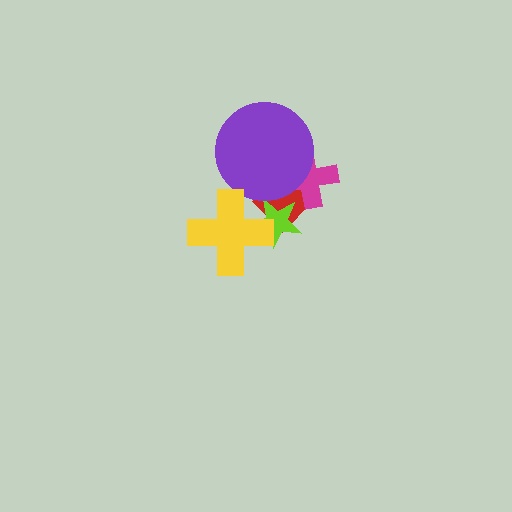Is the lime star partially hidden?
Yes, it is partially covered by another shape.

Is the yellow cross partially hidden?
No, no other shape covers it.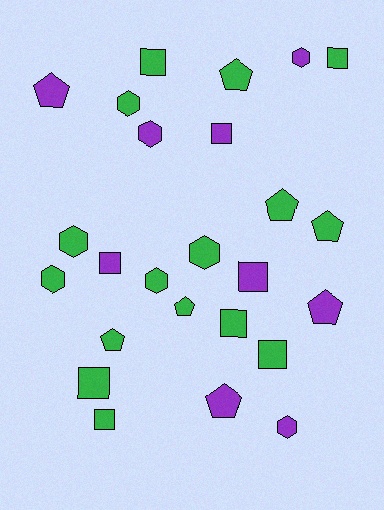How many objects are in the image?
There are 25 objects.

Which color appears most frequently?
Green, with 16 objects.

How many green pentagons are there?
There are 5 green pentagons.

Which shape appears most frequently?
Square, with 9 objects.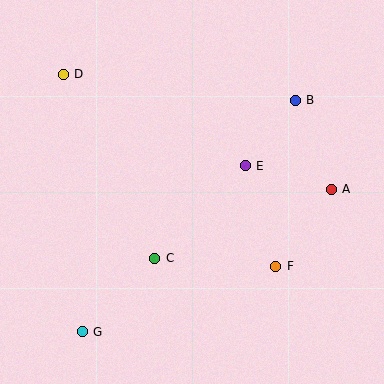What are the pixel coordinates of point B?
Point B is at (295, 100).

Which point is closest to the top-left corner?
Point D is closest to the top-left corner.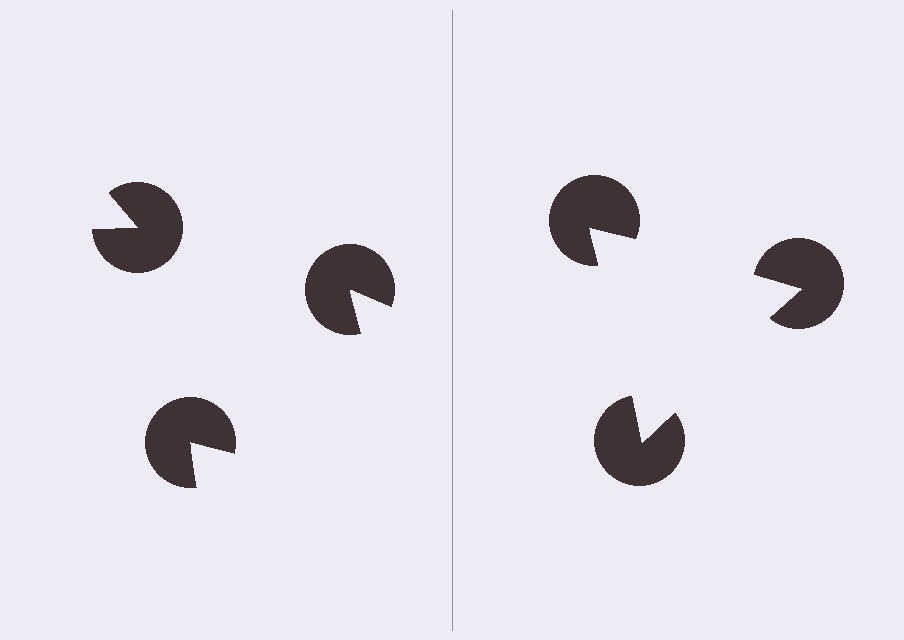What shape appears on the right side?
An illusory triangle.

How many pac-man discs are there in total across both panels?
6 — 3 on each side.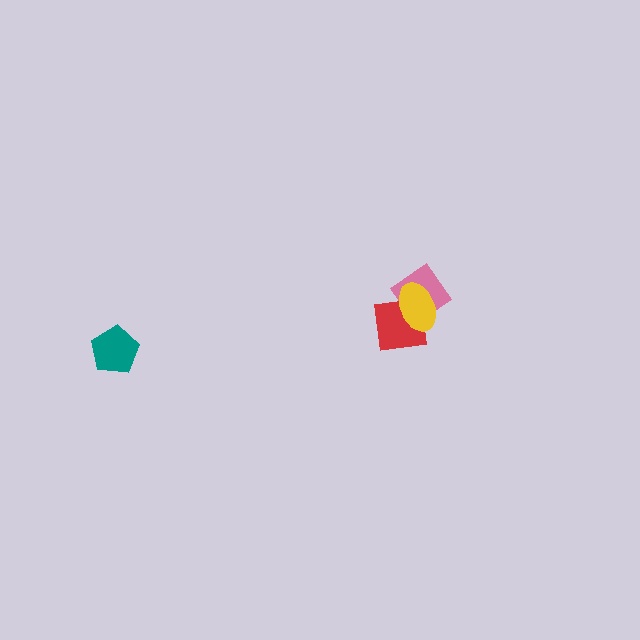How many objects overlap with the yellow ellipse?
2 objects overlap with the yellow ellipse.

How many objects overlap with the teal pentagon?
0 objects overlap with the teal pentagon.